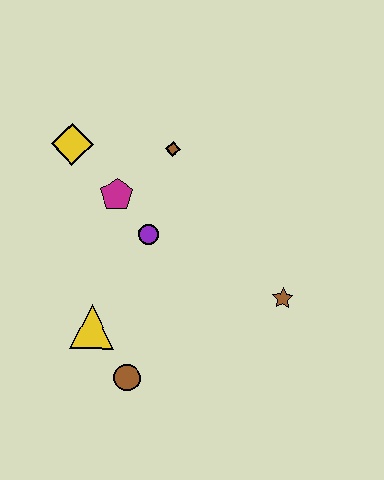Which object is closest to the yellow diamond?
The magenta pentagon is closest to the yellow diamond.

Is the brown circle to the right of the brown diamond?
No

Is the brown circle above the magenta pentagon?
No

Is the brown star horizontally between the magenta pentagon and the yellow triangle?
No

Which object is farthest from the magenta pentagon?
The brown star is farthest from the magenta pentagon.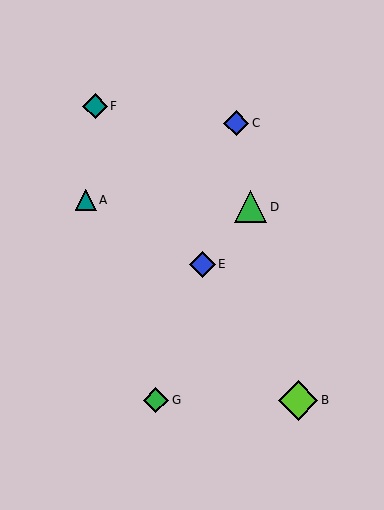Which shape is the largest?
The lime diamond (labeled B) is the largest.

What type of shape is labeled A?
Shape A is a teal triangle.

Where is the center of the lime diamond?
The center of the lime diamond is at (298, 400).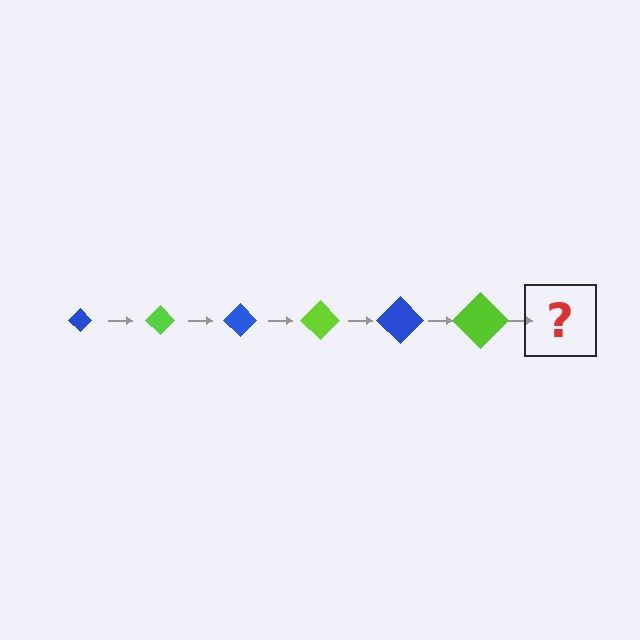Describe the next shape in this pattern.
It should be a blue diamond, larger than the previous one.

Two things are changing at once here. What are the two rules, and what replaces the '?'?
The two rules are that the diamond grows larger each step and the color cycles through blue and lime. The '?' should be a blue diamond, larger than the previous one.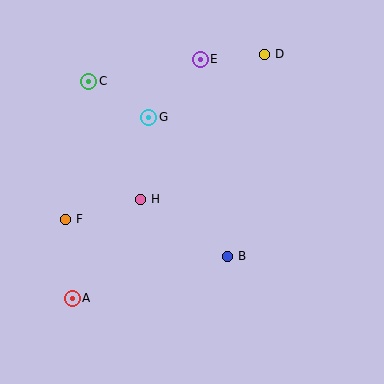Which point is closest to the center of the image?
Point H at (141, 199) is closest to the center.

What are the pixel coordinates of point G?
Point G is at (149, 117).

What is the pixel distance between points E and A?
The distance between E and A is 271 pixels.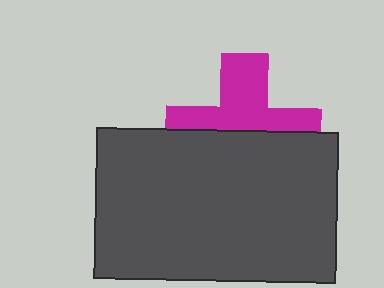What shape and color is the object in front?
The object in front is a dark gray rectangle.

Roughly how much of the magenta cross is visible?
About half of it is visible (roughly 50%).